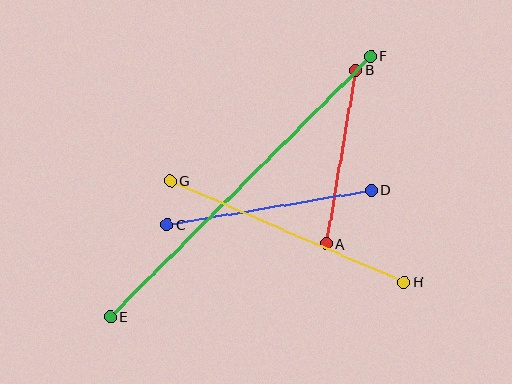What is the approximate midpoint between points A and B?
The midpoint is at approximately (341, 157) pixels.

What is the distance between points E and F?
The distance is approximately 369 pixels.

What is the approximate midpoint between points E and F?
The midpoint is at approximately (240, 186) pixels.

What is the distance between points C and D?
The distance is approximately 207 pixels.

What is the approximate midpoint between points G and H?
The midpoint is at approximately (287, 231) pixels.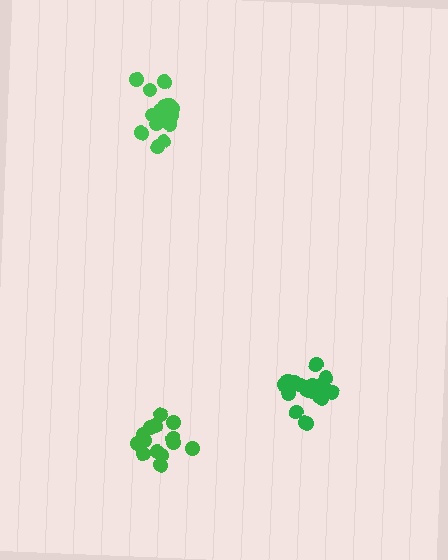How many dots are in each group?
Group 1: 14 dots, Group 2: 17 dots, Group 3: 19 dots (50 total).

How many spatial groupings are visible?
There are 3 spatial groupings.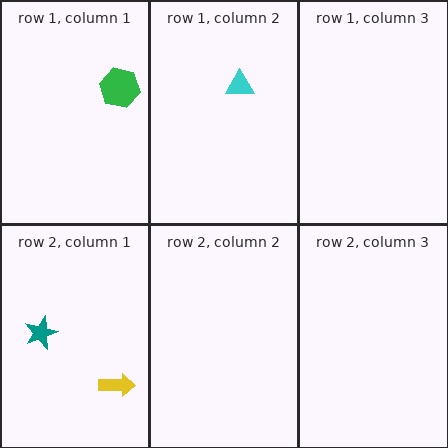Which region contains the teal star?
The row 2, column 1 region.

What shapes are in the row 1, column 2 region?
The cyan triangle.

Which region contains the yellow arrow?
The row 2, column 1 region.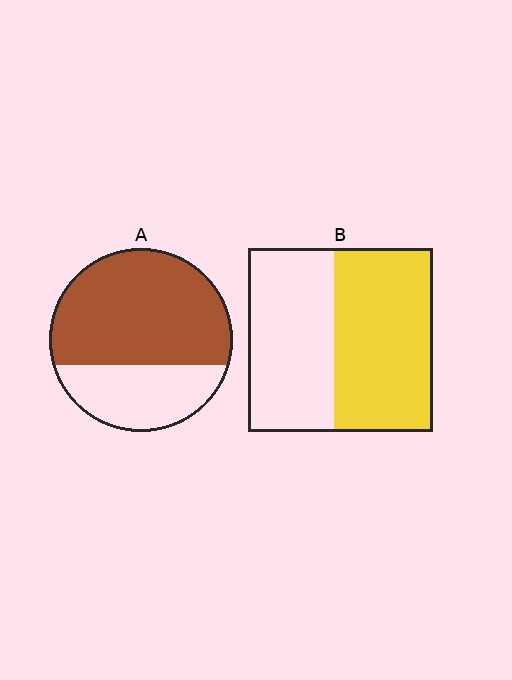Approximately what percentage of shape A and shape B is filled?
A is approximately 65% and B is approximately 55%.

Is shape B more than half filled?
Roughly half.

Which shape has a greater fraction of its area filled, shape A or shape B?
Shape A.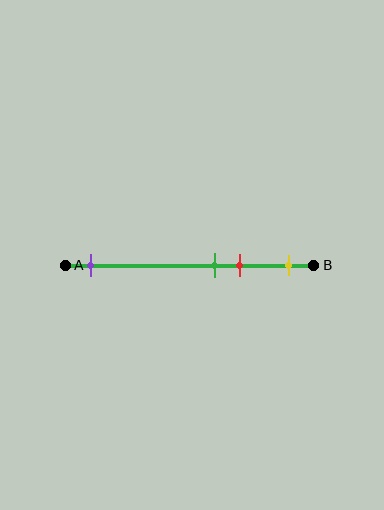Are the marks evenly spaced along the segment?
No, the marks are not evenly spaced.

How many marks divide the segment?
There are 4 marks dividing the segment.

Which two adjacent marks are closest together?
The green and red marks are the closest adjacent pair.